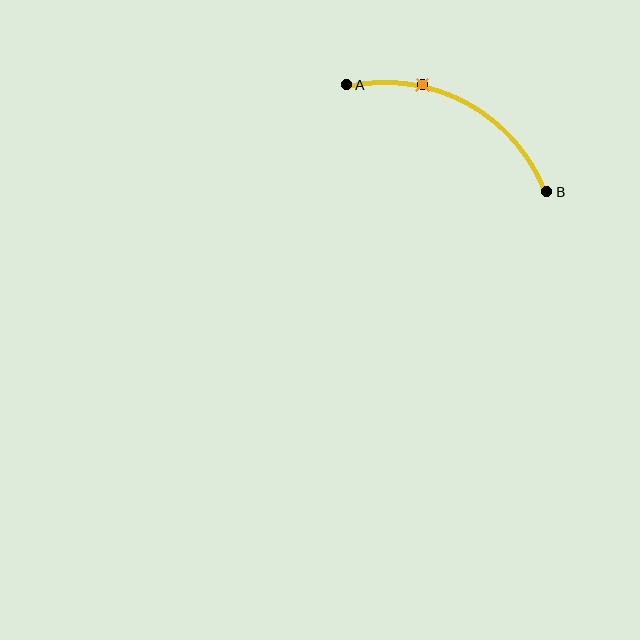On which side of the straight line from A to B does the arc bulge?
The arc bulges above the straight line connecting A and B.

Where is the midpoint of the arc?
The arc midpoint is the point on the curve farthest from the straight line joining A and B. It sits above that line.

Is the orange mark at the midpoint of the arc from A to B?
No. The orange mark lies on the arc but is closer to endpoint A. The arc midpoint would be at the point on the curve equidistant along the arc from both A and B.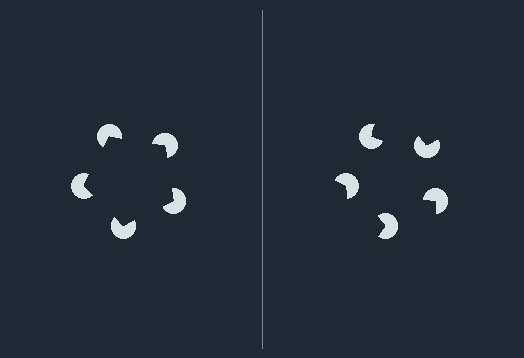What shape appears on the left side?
An illusory pentagon.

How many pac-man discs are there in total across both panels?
10 — 5 on each side.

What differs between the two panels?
The pac-man discs are positioned identically on both sides; only the wedge orientations differ. On the left they align to a pentagon; on the right they are misaligned.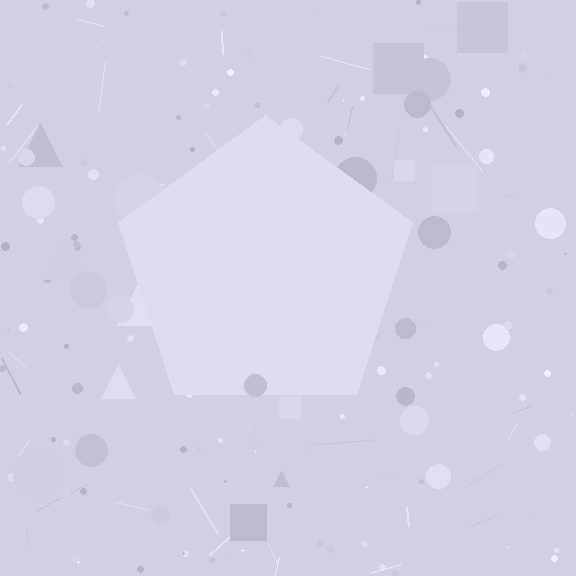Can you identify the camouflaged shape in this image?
The camouflaged shape is a pentagon.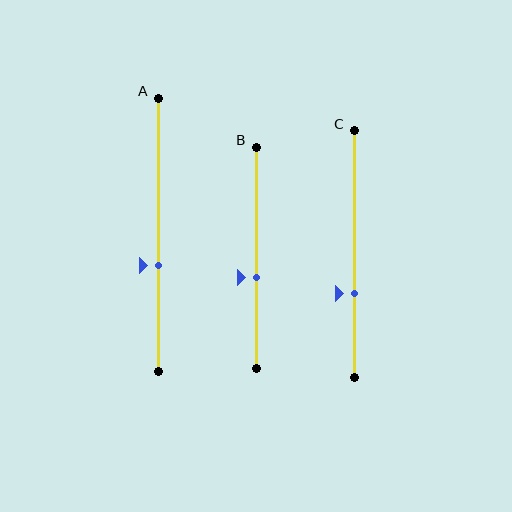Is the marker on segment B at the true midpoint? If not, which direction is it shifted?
No, the marker on segment B is shifted downward by about 9% of the segment length.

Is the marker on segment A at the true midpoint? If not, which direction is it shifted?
No, the marker on segment A is shifted downward by about 11% of the segment length.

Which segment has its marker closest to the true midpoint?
Segment B has its marker closest to the true midpoint.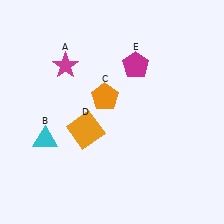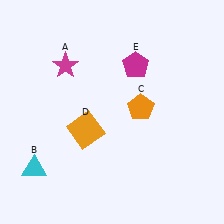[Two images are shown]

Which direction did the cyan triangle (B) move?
The cyan triangle (B) moved down.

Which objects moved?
The objects that moved are: the cyan triangle (B), the orange pentagon (C).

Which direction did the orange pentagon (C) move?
The orange pentagon (C) moved right.